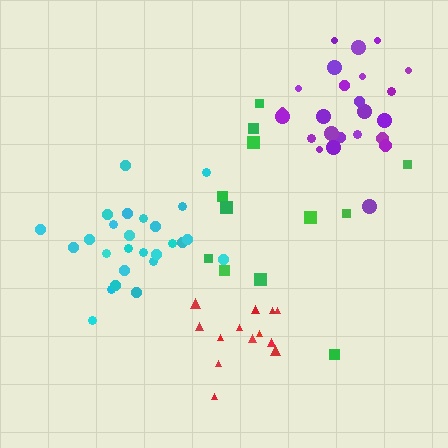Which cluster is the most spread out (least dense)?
Green.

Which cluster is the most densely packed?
Red.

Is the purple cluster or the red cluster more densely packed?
Red.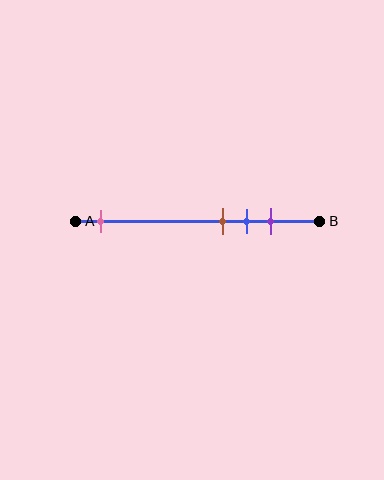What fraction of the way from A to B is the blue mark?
The blue mark is approximately 70% (0.7) of the way from A to B.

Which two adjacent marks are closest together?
The brown and blue marks are the closest adjacent pair.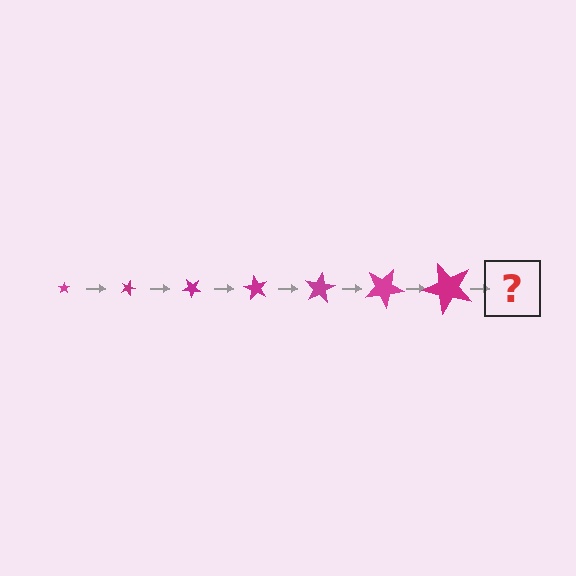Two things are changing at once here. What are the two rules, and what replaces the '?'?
The two rules are that the star grows larger each step and it rotates 20 degrees each step. The '?' should be a star, larger than the previous one and rotated 140 degrees from the start.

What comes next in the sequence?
The next element should be a star, larger than the previous one and rotated 140 degrees from the start.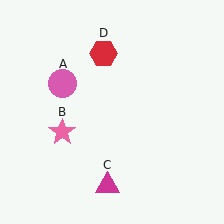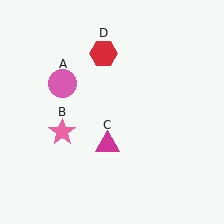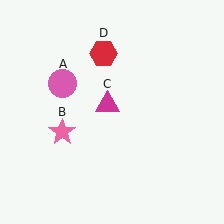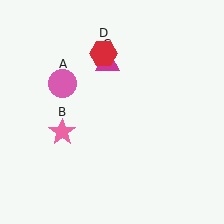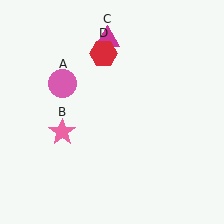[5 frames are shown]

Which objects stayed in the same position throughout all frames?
Pink circle (object A) and pink star (object B) and red hexagon (object D) remained stationary.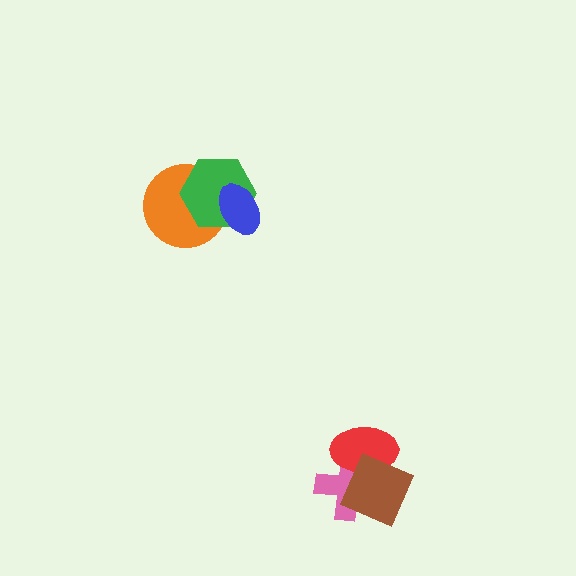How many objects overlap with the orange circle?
2 objects overlap with the orange circle.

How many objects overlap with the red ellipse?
2 objects overlap with the red ellipse.